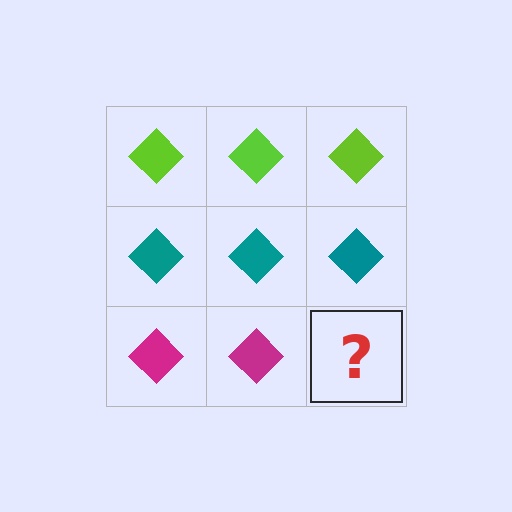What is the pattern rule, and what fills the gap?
The rule is that each row has a consistent color. The gap should be filled with a magenta diamond.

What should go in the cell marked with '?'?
The missing cell should contain a magenta diamond.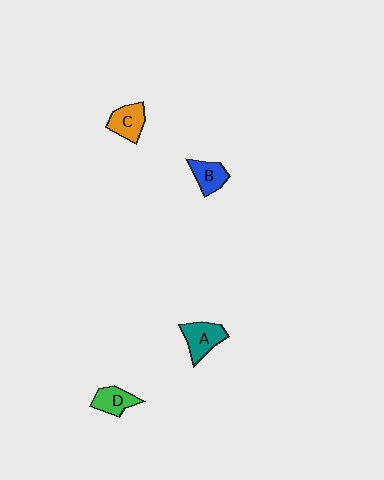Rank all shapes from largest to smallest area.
From largest to smallest: A (teal), C (orange), D (green), B (blue).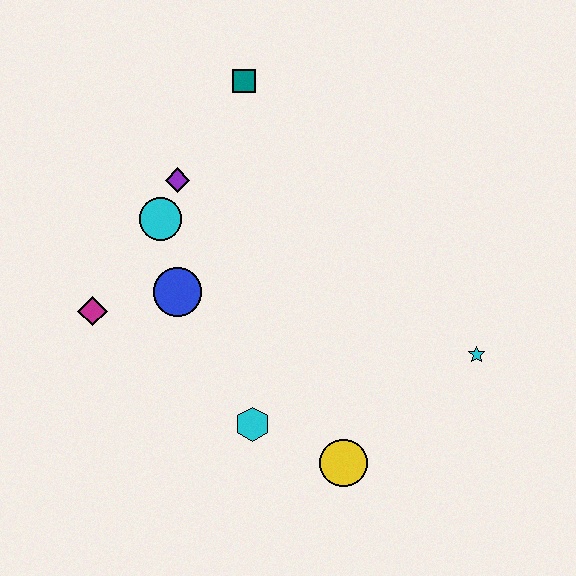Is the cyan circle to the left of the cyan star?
Yes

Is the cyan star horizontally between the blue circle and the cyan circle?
No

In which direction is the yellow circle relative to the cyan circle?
The yellow circle is below the cyan circle.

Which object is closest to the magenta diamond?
The blue circle is closest to the magenta diamond.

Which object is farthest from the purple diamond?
The cyan star is farthest from the purple diamond.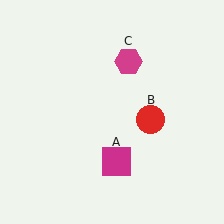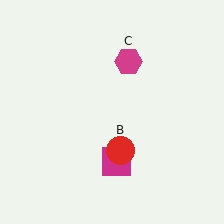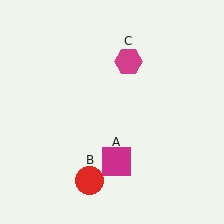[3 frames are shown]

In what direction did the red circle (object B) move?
The red circle (object B) moved down and to the left.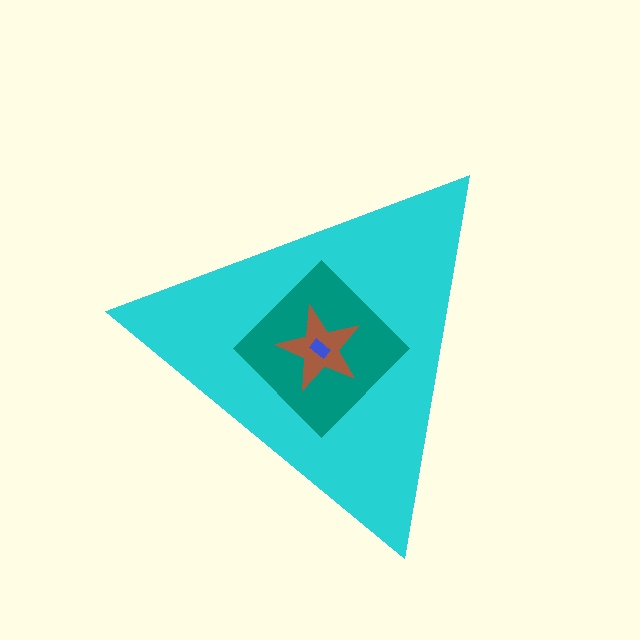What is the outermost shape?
The cyan triangle.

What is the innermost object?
The blue rectangle.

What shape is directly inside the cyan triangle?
The teal diamond.